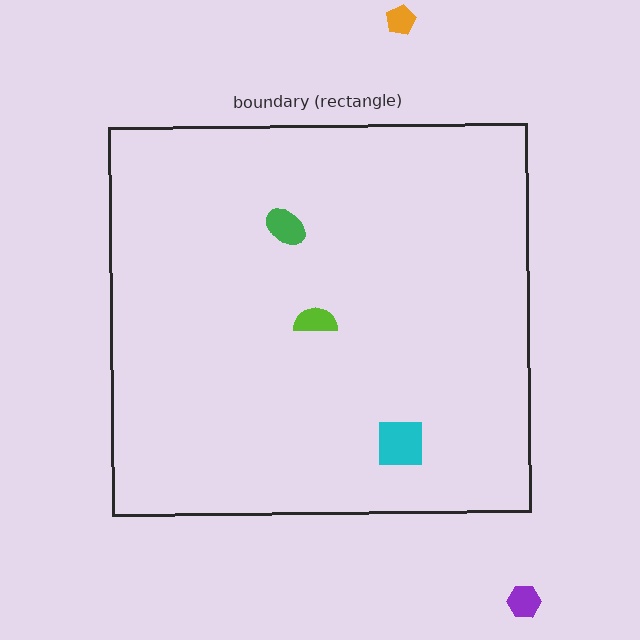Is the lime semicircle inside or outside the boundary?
Inside.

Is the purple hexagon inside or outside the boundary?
Outside.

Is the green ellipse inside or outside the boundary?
Inside.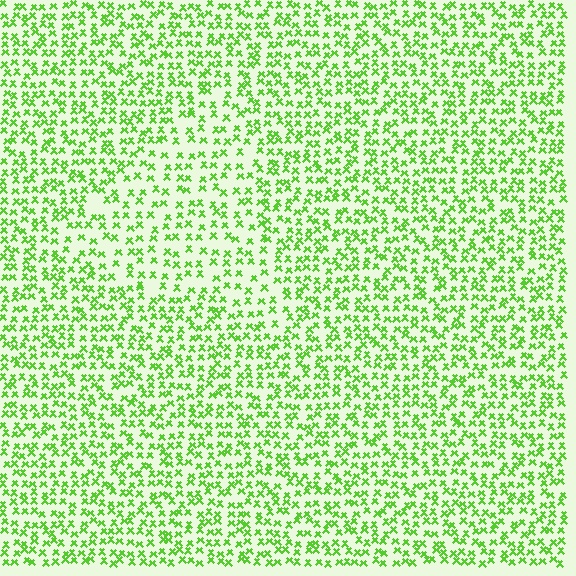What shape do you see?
I see a triangle.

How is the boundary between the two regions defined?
The boundary is defined by a change in element density (approximately 1.6x ratio). All elements are the same color, size, and shape.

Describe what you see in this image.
The image contains small lime elements arranged at two different densities. A triangle-shaped region is visible where the elements are less densely packed than the surrounding area.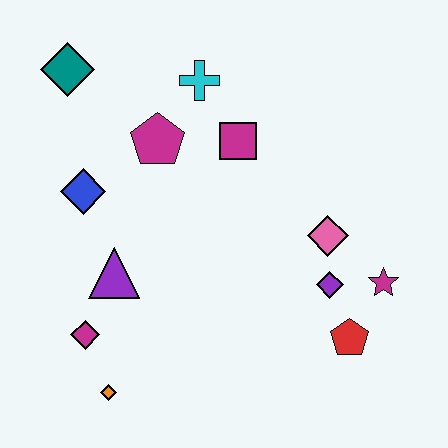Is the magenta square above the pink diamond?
Yes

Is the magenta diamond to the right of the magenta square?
No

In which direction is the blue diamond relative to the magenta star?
The blue diamond is to the left of the magenta star.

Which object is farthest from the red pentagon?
The teal diamond is farthest from the red pentagon.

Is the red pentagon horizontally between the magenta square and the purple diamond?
No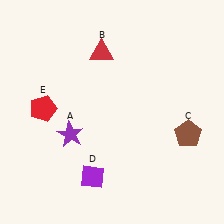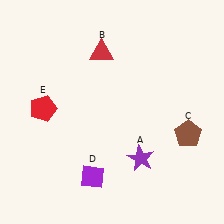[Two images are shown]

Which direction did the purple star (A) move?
The purple star (A) moved right.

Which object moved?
The purple star (A) moved right.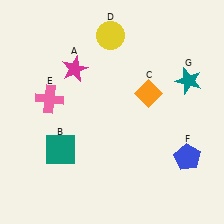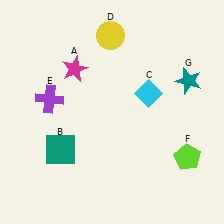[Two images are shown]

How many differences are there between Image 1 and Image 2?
There are 3 differences between the two images.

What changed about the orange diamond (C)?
In Image 1, C is orange. In Image 2, it changed to cyan.